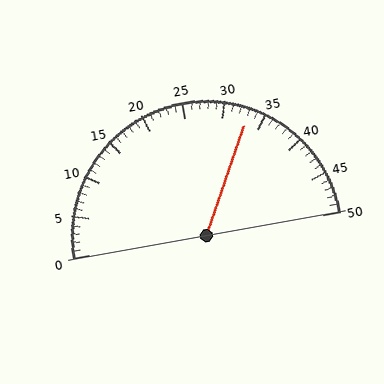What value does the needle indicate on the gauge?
The needle indicates approximately 33.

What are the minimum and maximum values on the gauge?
The gauge ranges from 0 to 50.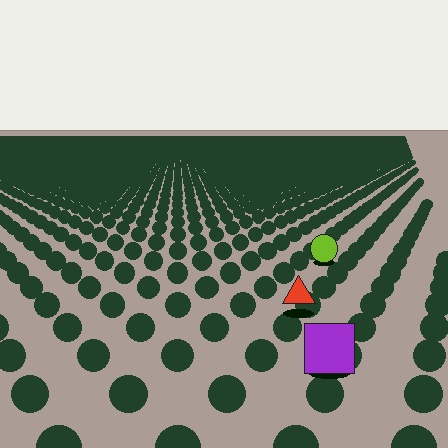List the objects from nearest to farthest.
From nearest to farthest: the purple square, the red triangle, the lime circle.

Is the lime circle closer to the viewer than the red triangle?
No. The red triangle is closer — you can tell from the texture gradient: the ground texture is coarser near it.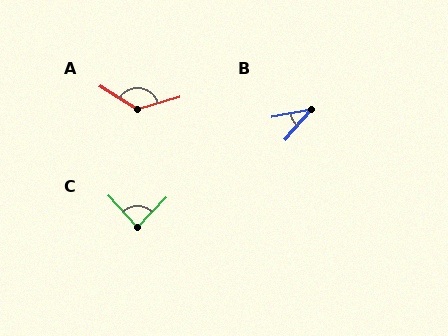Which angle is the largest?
A, at approximately 131 degrees.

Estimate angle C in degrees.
Approximately 86 degrees.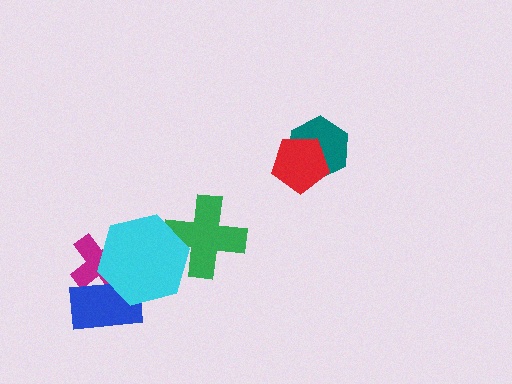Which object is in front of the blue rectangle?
The cyan hexagon is in front of the blue rectangle.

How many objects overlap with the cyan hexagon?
3 objects overlap with the cyan hexagon.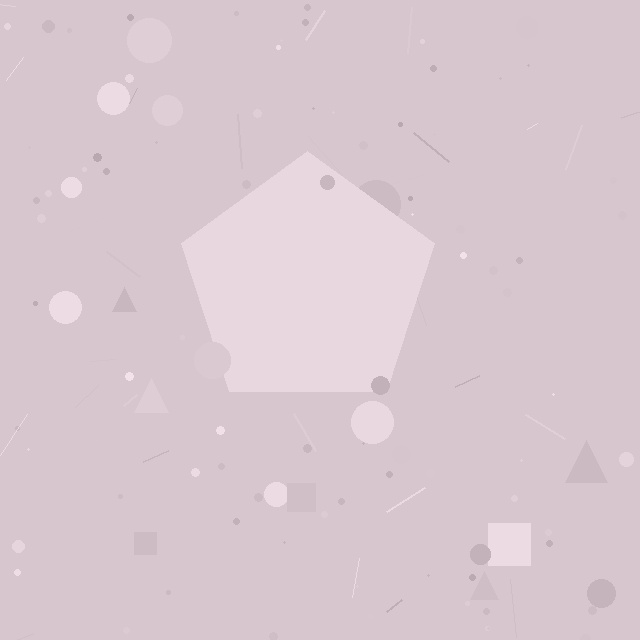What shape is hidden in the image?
A pentagon is hidden in the image.